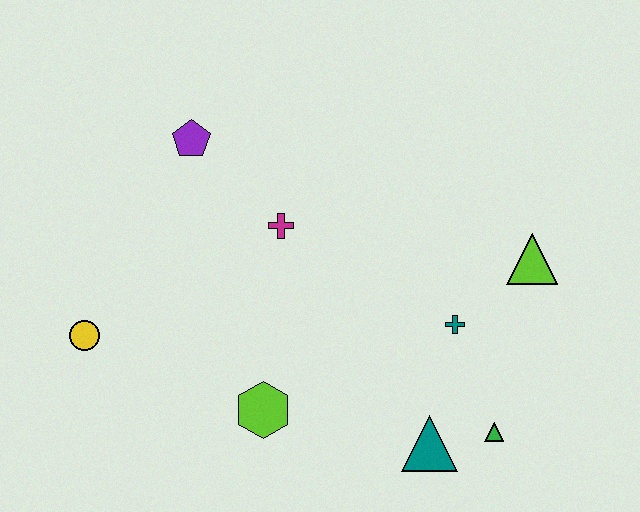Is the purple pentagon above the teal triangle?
Yes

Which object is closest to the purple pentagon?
The magenta cross is closest to the purple pentagon.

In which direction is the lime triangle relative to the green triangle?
The lime triangle is above the green triangle.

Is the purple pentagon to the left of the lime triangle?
Yes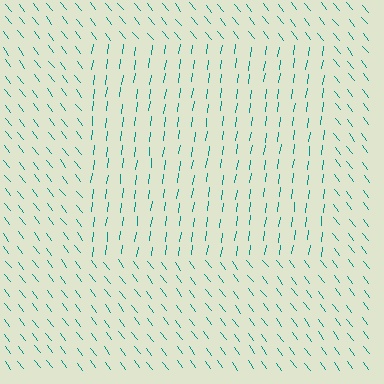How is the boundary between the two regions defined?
The boundary is defined purely by a change in line orientation (approximately 45 degrees difference). All lines are the same color and thickness.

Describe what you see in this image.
The image is filled with small teal line segments. A rectangle region in the image has lines oriented differently from the surrounding lines, creating a visible texture boundary.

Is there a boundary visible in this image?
Yes, there is a texture boundary formed by a change in line orientation.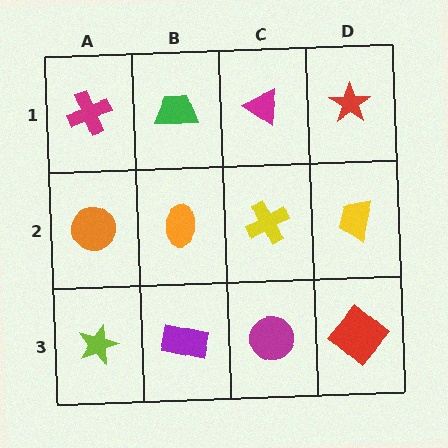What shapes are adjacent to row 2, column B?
A green trapezoid (row 1, column B), a purple rectangle (row 3, column B), an orange circle (row 2, column A), a yellow cross (row 2, column C).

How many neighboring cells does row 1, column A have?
2.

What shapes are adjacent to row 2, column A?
A magenta cross (row 1, column A), a lime star (row 3, column A), an orange ellipse (row 2, column B).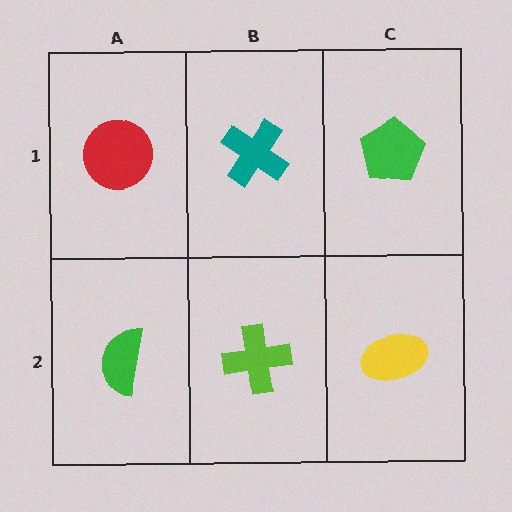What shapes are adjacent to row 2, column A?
A red circle (row 1, column A), a lime cross (row 2, column B).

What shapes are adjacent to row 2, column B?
A teal cross (row 1, column B), a green semicircle (row 2, column A), a yellow ellipse (row 2, column C).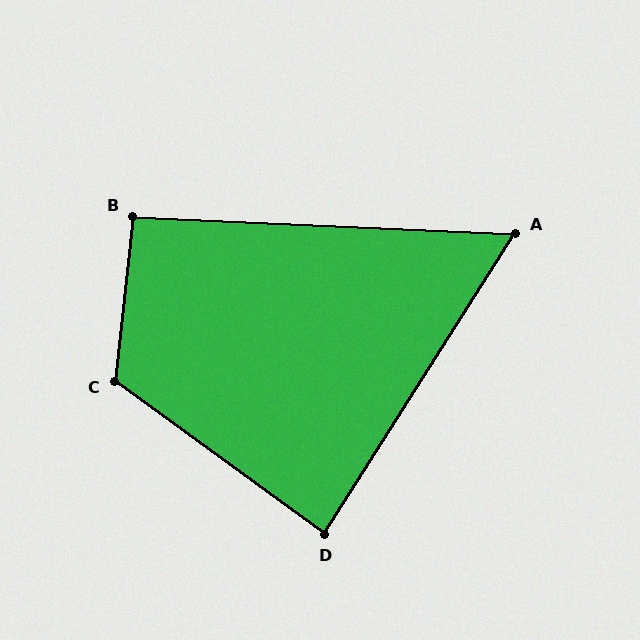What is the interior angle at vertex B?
Approximately 94 degrees (approximately right).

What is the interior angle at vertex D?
Approximately 86 degrees (approximately right).